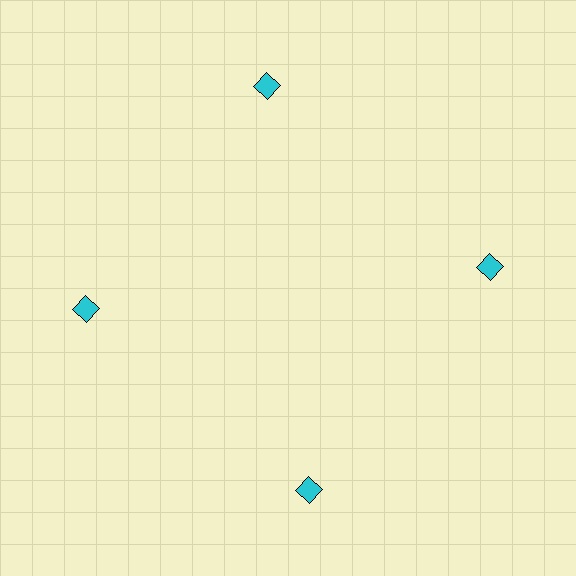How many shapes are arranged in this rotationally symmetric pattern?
There are 4 shapes, arranged in 4 groups of 1.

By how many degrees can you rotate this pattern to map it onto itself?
The pattern maps onto itself every 90 degrees of rotation.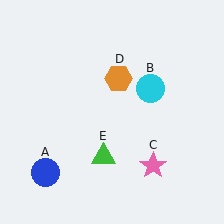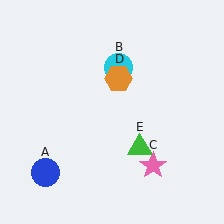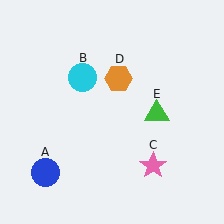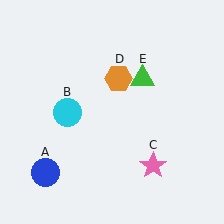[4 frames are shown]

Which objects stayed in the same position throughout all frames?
Blue circle (object A) and pink star (object C) and orange hexagon (object D) remained stationary.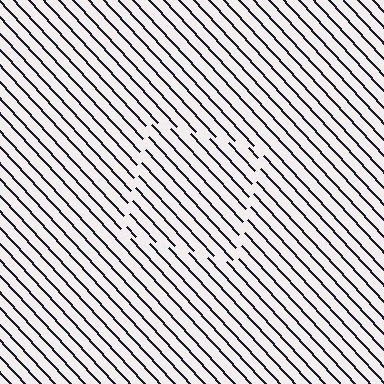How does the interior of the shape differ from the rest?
The interior of the shape contains the same grating, shifted by half a period — the contour is defined by the phase discontinuity where line-ends from the inner and outer gratings abut.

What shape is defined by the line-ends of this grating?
An illusory square. The interior of the shape contains the same grating, shifted by half a period — the contour is defined by the phase discontinuity where line-ends from the inner and outer gratings abut.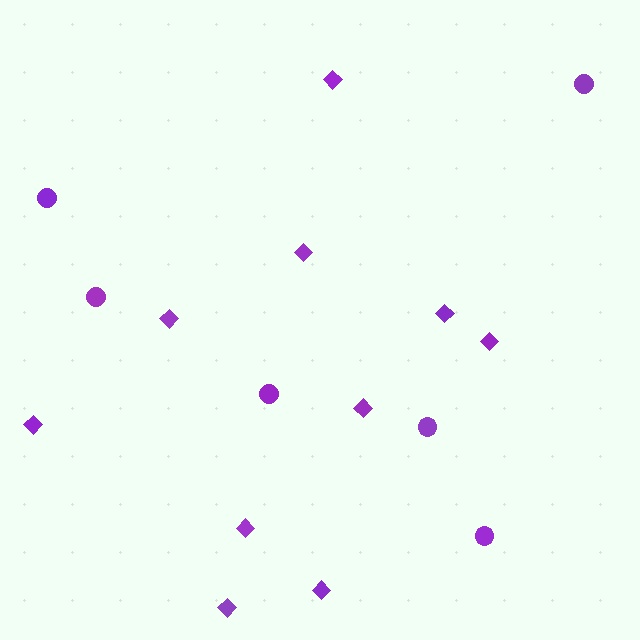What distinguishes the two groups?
There are 2 groups: one group of diamonds (10) and one group of circles (6).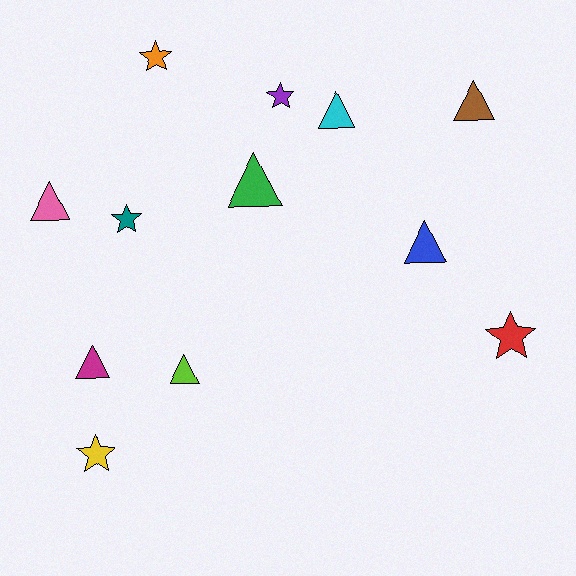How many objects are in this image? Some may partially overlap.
There are 12 objects.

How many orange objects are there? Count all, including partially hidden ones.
There is 1 orange object.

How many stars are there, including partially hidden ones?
There are 5 stars.